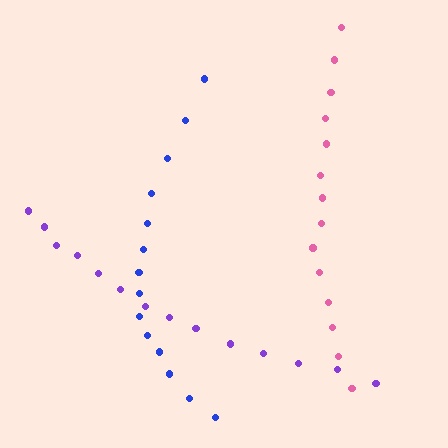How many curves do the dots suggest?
There are 3 distinct paths.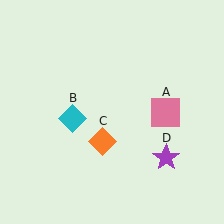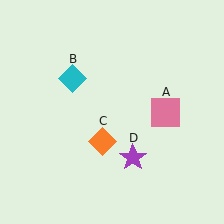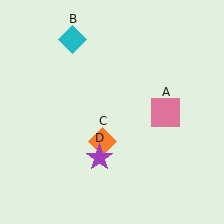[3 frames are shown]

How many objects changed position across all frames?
2 objects changed position: cyan diamond (object B), purple star (object D).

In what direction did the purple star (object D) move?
The purple star (object D) moved left.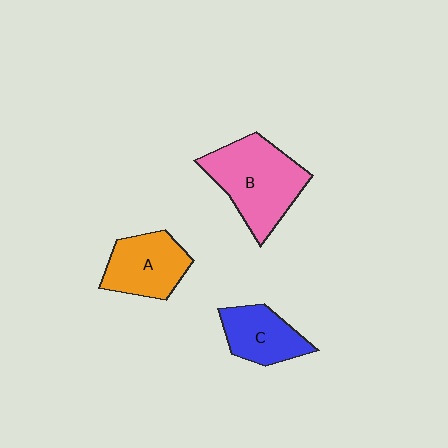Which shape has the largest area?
Shape B (pink).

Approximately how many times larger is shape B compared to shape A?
Approximately 1.5 times.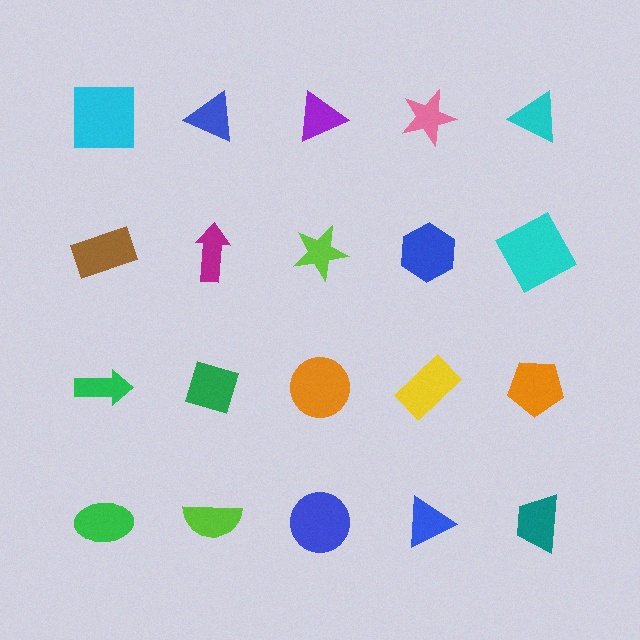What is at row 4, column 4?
A blue triangle.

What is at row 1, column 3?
A purple triangle.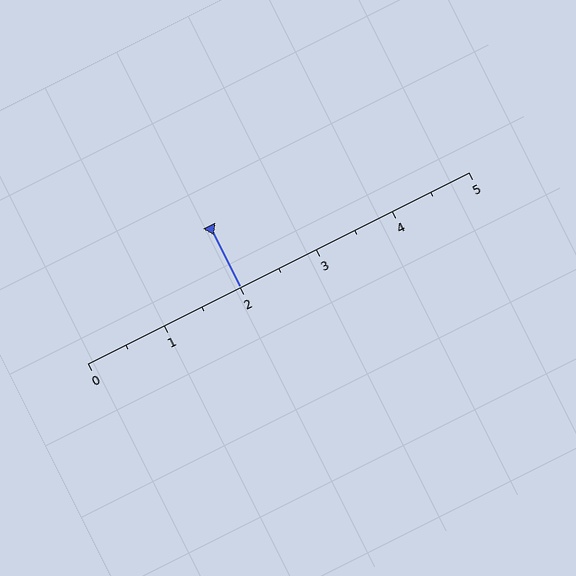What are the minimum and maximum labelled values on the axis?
The axis runs from 0 to 5.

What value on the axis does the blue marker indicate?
The marker indicates approximately 2.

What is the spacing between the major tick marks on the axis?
The major ticks are spaced 1 apart.